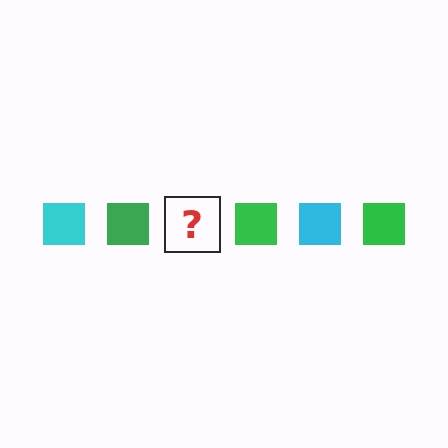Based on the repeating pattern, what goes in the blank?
The blank should be a cyan square.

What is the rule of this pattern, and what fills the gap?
The rule is that the pattern cycles through cyan, green squares. The gap should be filled with a cyan square.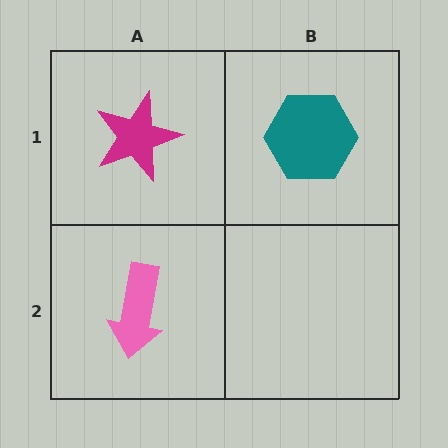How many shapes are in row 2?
1 shape.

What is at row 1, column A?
A magenta star.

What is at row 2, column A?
A pink arrow.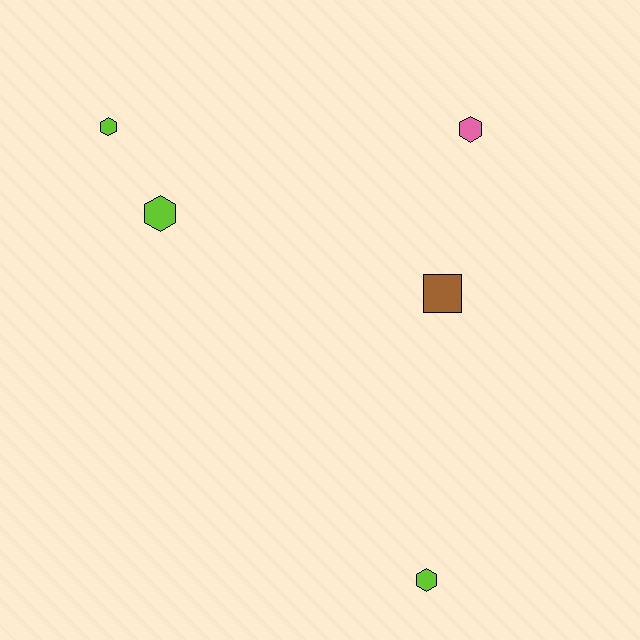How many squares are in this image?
There is 1 square.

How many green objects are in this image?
There are no green objects.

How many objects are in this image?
There are 5 objects.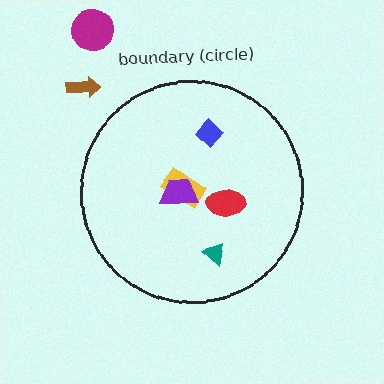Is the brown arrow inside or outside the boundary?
Outside.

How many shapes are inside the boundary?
5 inside, 2 outside.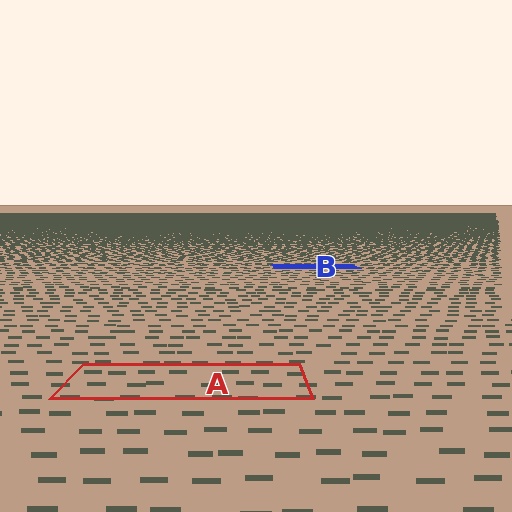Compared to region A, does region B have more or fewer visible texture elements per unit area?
Region B has more texture elements per unit area — they are packed more densely because it is farther away.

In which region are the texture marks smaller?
The texture marks are smaller in region B, because it is farther away.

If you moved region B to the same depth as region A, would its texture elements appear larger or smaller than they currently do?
They would appear larger. At a closer depth, the same texture elements are projected at a bigger on-screen size.